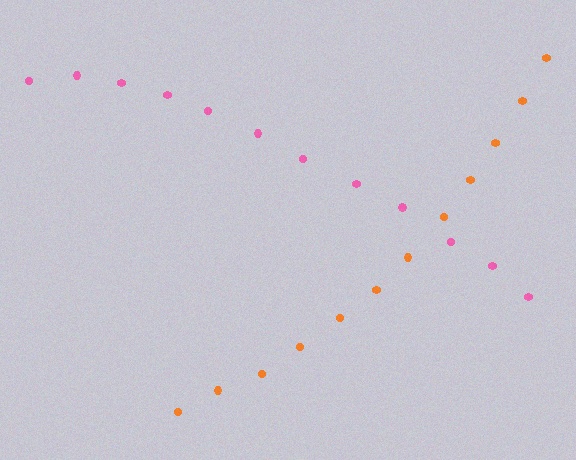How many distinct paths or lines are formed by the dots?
There are 2 distinct paths.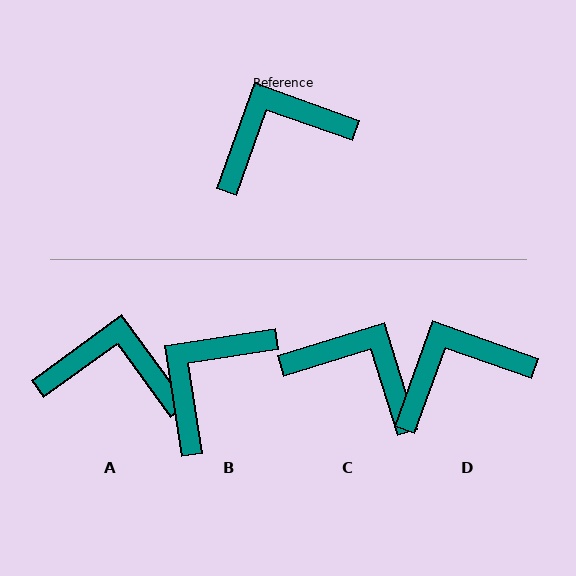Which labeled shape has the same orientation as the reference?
D.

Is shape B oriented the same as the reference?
No, it is off by about 28 degrees.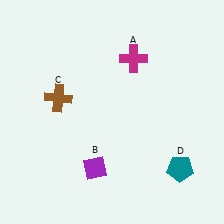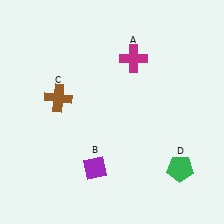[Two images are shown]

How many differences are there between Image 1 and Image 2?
There is 1 difference between the two images.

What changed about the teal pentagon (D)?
In Image 1, D is teal. In Image 2, it changed to green.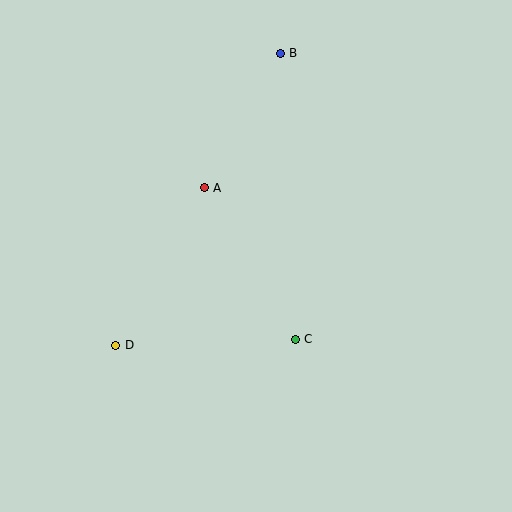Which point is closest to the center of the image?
Point A at (204, 188) is closest to the center.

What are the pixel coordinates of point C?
Point C is at (295, 339).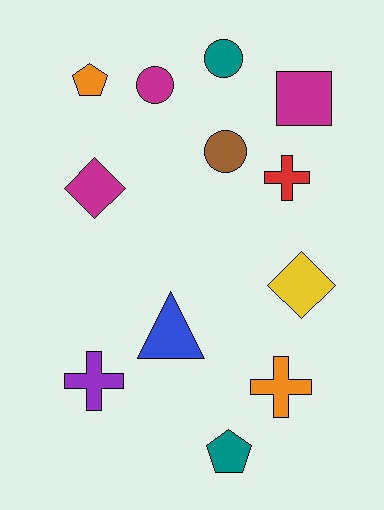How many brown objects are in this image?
There is 1 brown object.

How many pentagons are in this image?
There are 2 pentagons.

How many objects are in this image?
There are 12 objects.